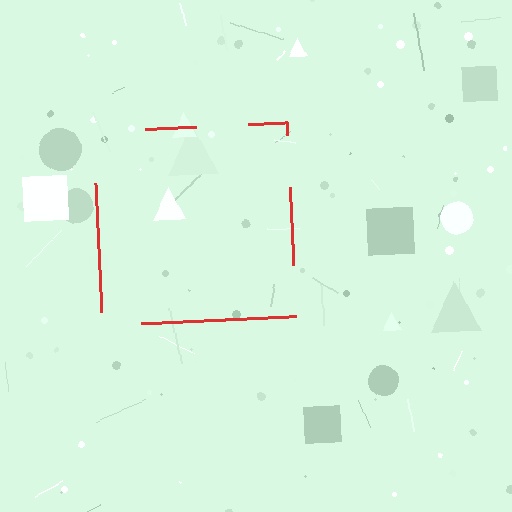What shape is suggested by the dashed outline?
The dashed outline suggests a square.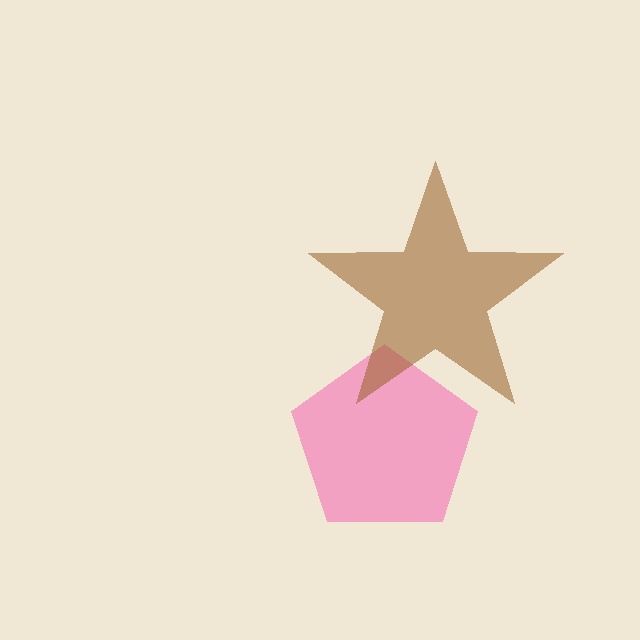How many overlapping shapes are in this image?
There are 2 overlapping shapes in the image.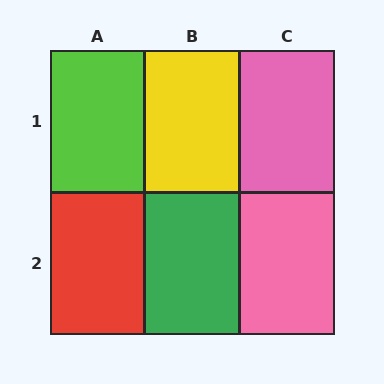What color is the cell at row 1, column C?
Pink.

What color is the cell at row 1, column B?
Yellow.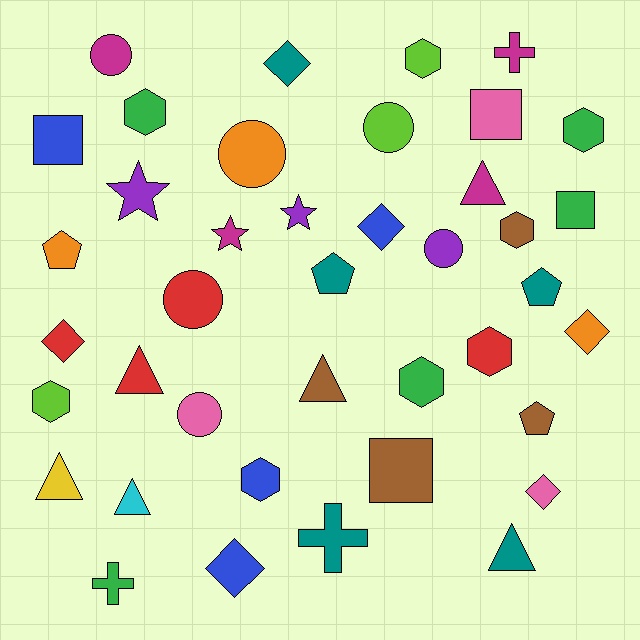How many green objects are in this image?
There are 5 green objects.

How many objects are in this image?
There are 40 objects.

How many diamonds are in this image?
There are 6 diamonds.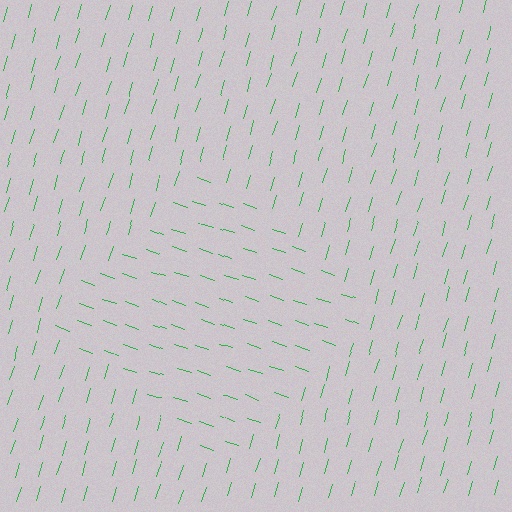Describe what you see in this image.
The image is filled with small green line segments. A diamond region in the image has lines oriented differently from the surrounding lines, creating a visible texture boundary.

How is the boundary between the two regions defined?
The boundary is defined purely by a change in line orientation (approximately 87 degrees difference). All lines are the same color and thickness.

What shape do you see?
I see a diamond.